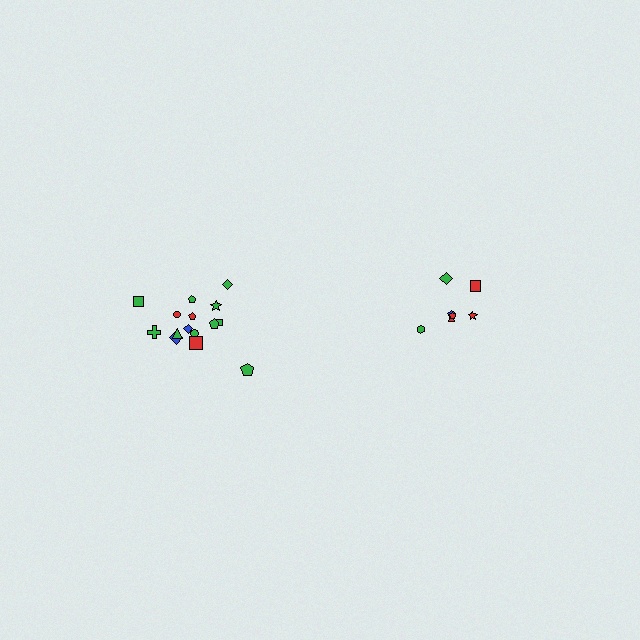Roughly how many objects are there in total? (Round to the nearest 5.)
Roughly 20 objects in total.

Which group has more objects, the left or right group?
The left group.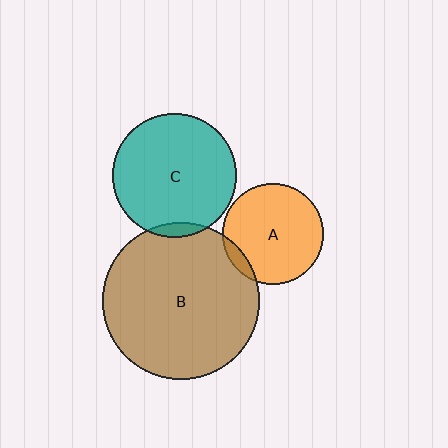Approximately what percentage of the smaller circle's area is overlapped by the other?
Approximately 5%.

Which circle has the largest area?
Circle B (brown).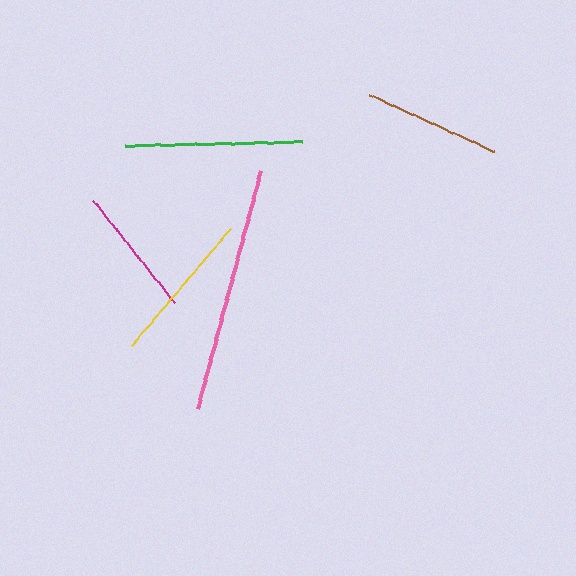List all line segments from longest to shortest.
From longest to shortest: pink, green, yellow, brown, magenta.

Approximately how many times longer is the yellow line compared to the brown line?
The yellow line is approximately 1.1 times the length of the brown line.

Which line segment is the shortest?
The magenta line is the shortest at approximately 130 pixels.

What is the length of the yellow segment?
The yellow segment is approximately 153 pixels long.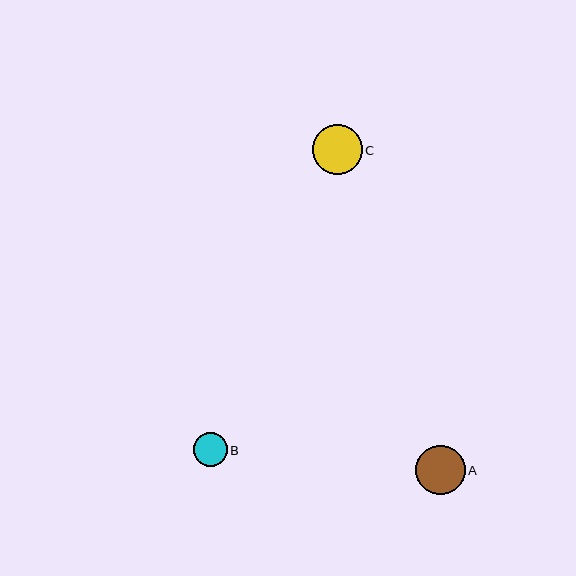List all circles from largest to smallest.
From largest to smallest: C, A, B.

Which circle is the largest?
Circle C is the largest with a size of approximately 50 pixels.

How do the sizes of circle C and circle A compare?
Circle C and circle A are approximately the same size.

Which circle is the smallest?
Circle B is the smallest with a size of approximately 34 pixels.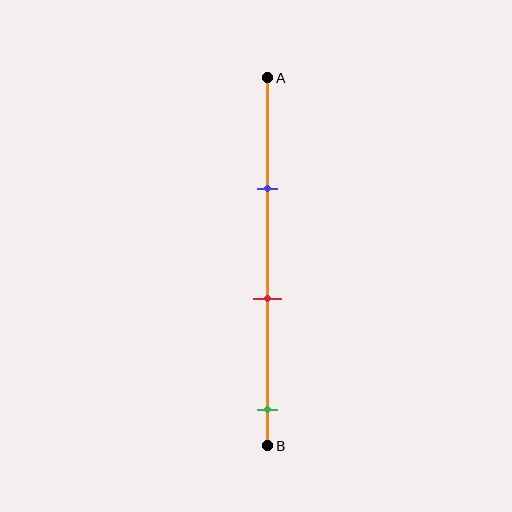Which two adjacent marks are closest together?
The blue and red marks are the closest adjacent pair.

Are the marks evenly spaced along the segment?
Yes, the marks are approximately evenly spaced.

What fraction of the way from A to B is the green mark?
The green mark is approximately 90% (0.9) of the way from A to B.